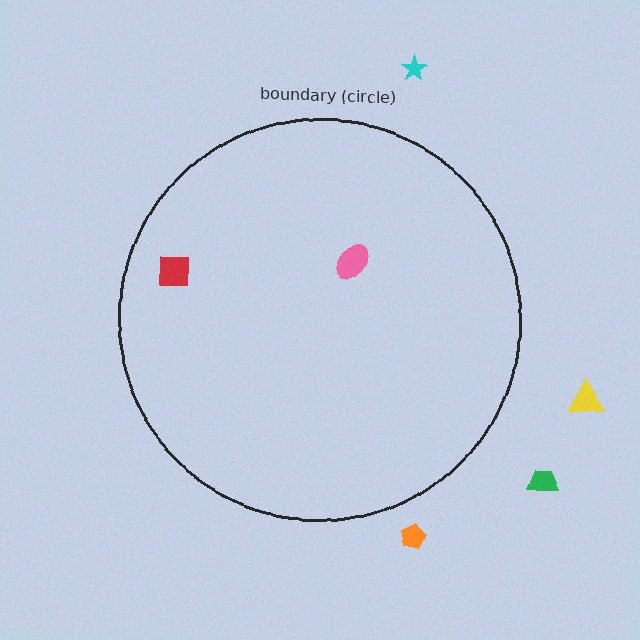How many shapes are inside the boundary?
2 inside, 4 outside.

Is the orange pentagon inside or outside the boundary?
Outside.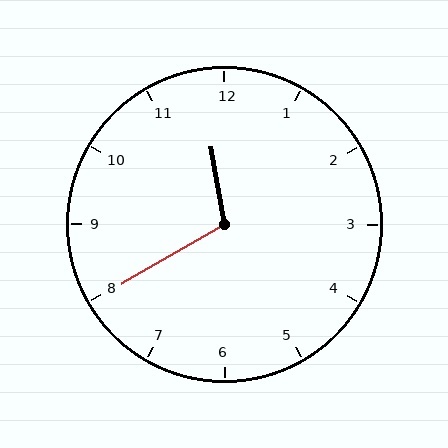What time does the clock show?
11:40.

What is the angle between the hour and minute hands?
Approximately 110 degrees.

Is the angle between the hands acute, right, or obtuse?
It is obtuse.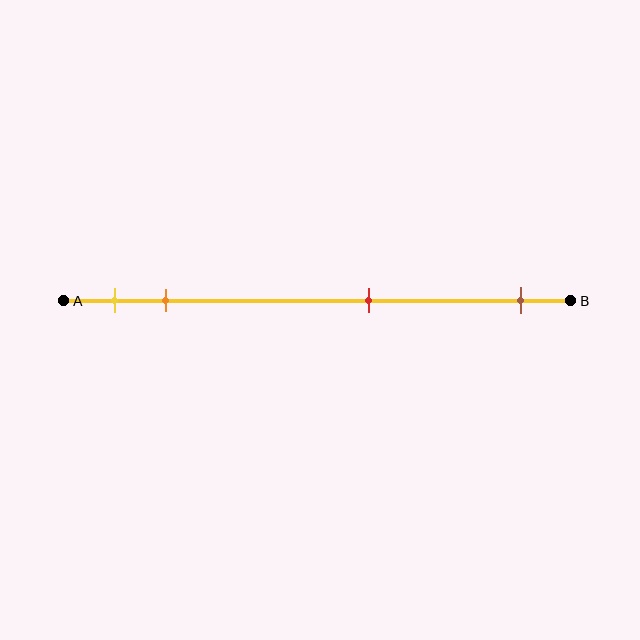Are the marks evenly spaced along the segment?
No, the marks are not evenly spaced.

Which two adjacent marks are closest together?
The yellow and orange marks are the closest adjacent pair.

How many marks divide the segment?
There are 4 marks dividing the segment.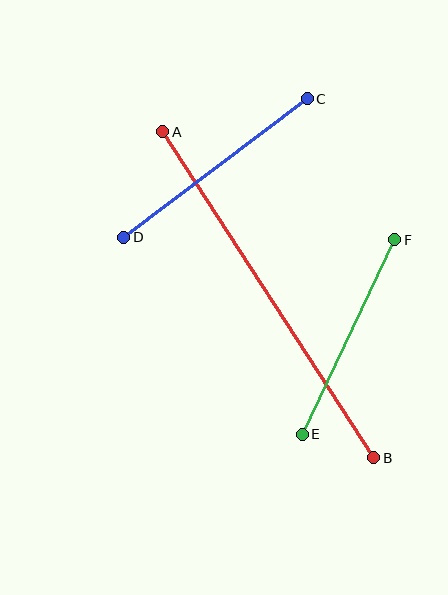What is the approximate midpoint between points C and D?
The midpoint is at approximately (216, 168) pixels.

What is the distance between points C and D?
The distance is approximately 230 pixels.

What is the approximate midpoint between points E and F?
The midpoint is at approximately (348, 337) pixels.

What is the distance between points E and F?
The distance is approximately 216 pixels.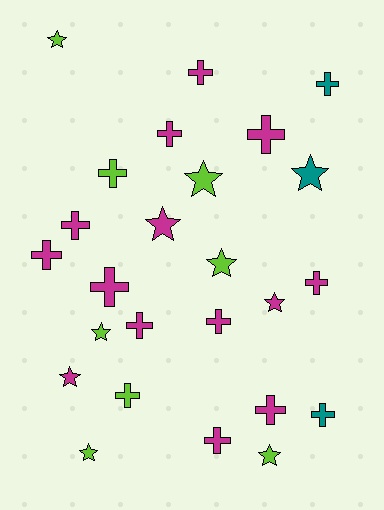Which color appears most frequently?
Magenta, with 14 objects.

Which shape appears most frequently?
Cross, with 15 objects.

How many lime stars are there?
There are 6 lime stars.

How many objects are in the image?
There are 25 objects.